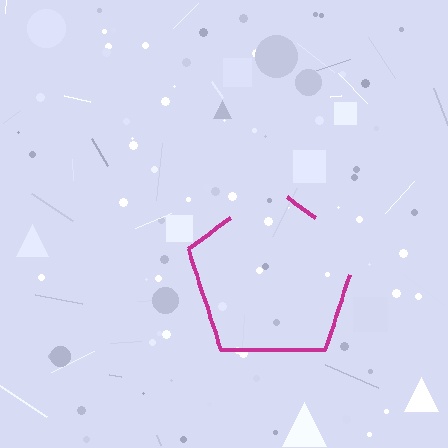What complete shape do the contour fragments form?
The contour fragments form a pentagon.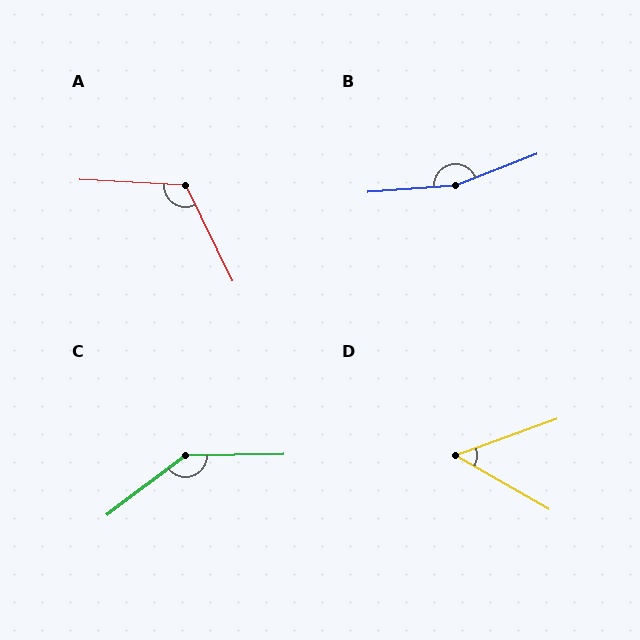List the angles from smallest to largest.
D (50°), A (119°), C (143°), B (163°).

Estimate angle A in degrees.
Approximately 119 degrees.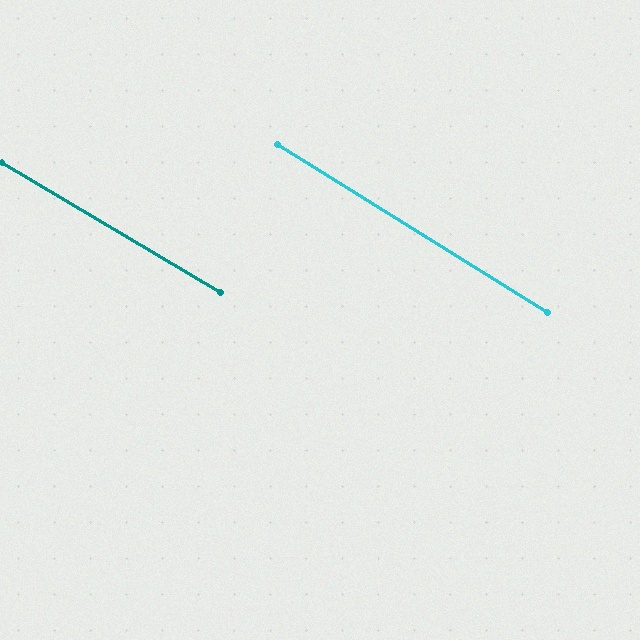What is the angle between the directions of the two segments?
Approximately 1 degree.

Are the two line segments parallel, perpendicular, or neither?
Parallel — their directions differ by only 1.2°.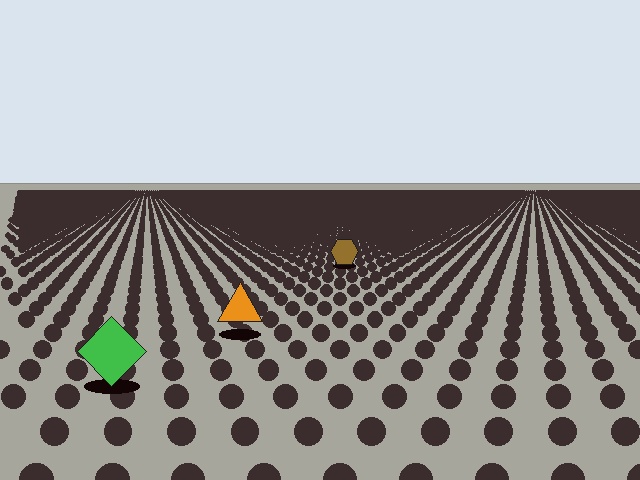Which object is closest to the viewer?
The green diamond is closest. The texture marks near it are larger and more spread out.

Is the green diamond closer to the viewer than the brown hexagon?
Yes. The green diamond is closer — you can tell from the texture gradient: the ground texture is coarser near it.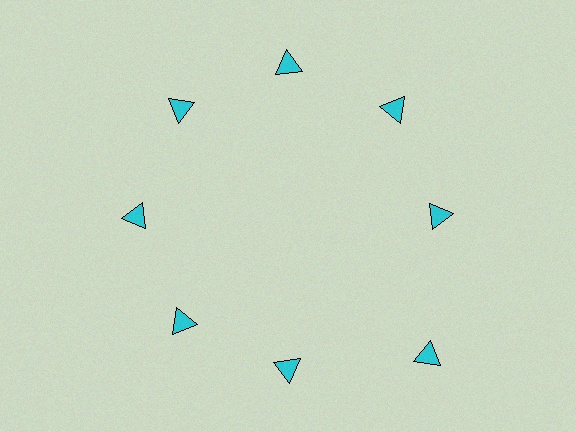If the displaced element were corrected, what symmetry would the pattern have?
It would have 8-fold rotational symmetry — the pattern would map onto itself every 45 degrees.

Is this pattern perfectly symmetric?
No. The 8 cyan triangles are arranged in a ring, but one element near the 4 o'clock position is pushed outward from the center, breaking the 8-fold rotational symmetry.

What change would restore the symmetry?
The symmetry would be restored by moving it inward, back onto the ring so that all 8 triangles sit at equal angles and equal distance from the center.